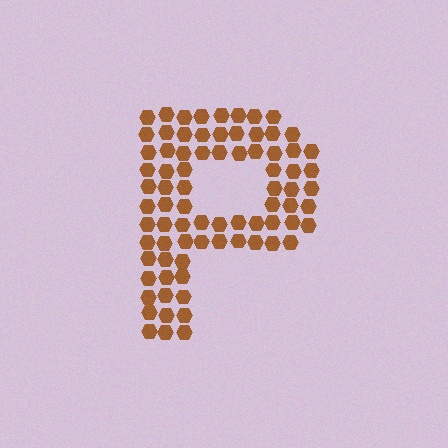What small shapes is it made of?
It is made of small hexagons.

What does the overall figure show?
The overall figure shows the letter P.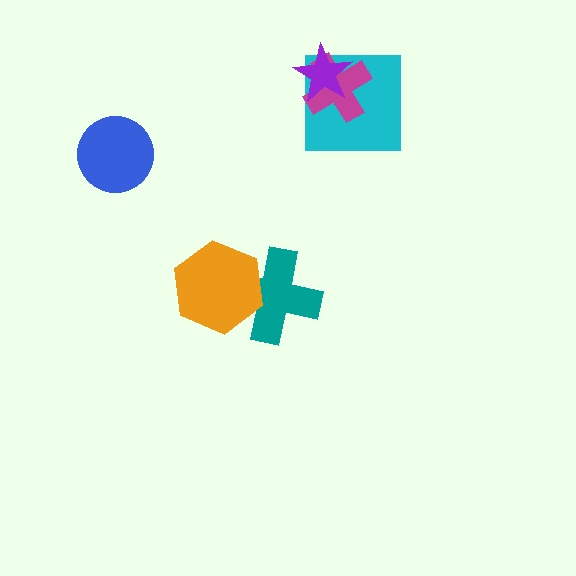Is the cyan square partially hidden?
Yes, it is partially covered by another shape.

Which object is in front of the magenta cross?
The purple star is in front of the magenta cross.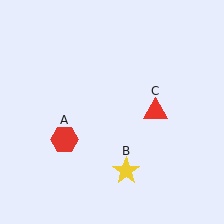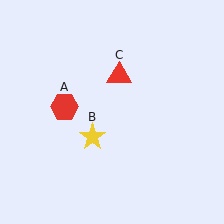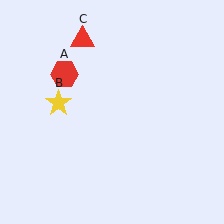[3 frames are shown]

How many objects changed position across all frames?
3 objects changed position: red hexagon (object A), yellow star (object B), red triangle (object C).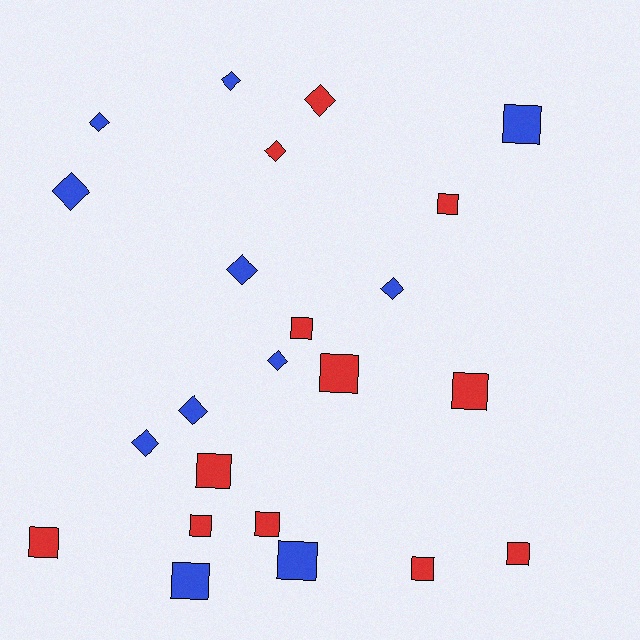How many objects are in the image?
There are 23 objects.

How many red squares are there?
There are 10 red squares.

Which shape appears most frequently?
Square, with 13 objects.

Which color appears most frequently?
Red, with 12 objects.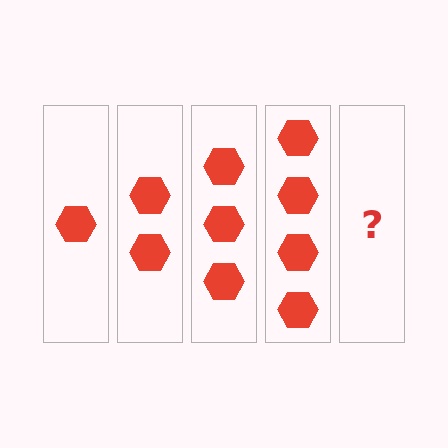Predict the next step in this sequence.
The next step is 5 hexagons.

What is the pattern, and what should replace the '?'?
The pattern is that each step adds one more hexagon. The '?' should be 5 hexagons.